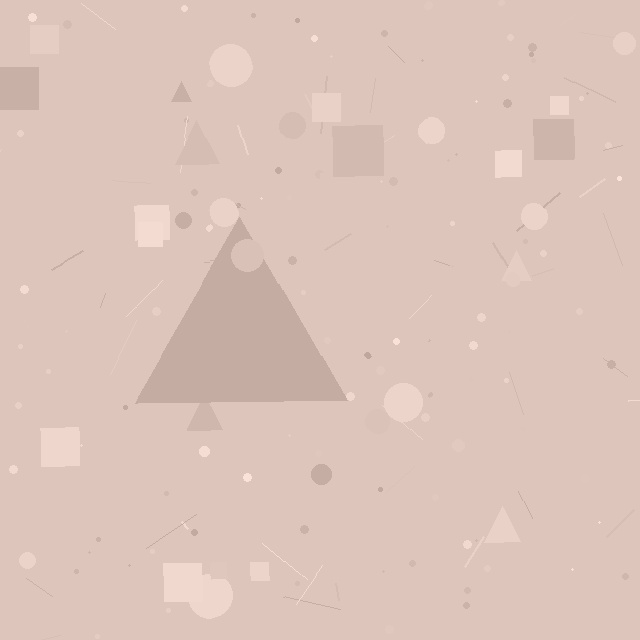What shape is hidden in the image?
A triangle is hidden in the image.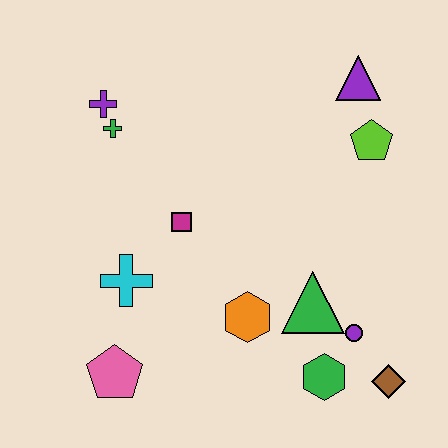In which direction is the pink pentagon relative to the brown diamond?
The pink pentagon is to the left of the brown diamond.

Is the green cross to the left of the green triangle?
Yes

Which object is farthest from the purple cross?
The brown diamond is farthest from the purple cross.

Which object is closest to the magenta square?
The cyan cross is closest to the magenta square.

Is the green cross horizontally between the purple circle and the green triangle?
No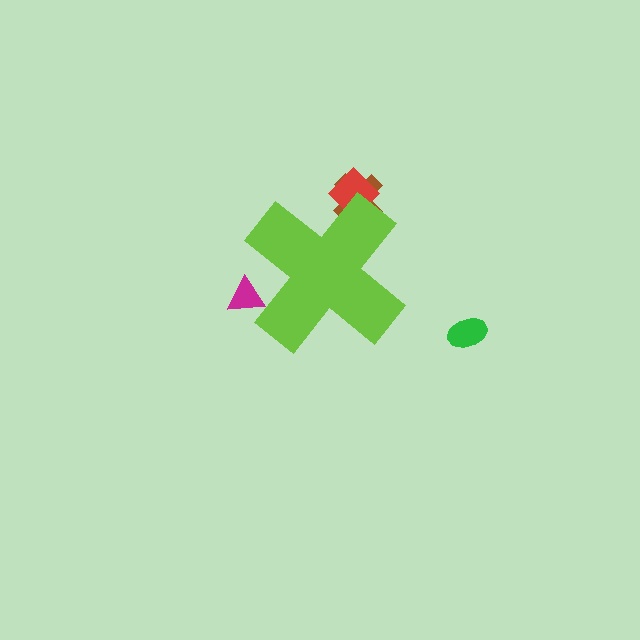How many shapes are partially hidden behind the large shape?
3 shapes are partially hidden.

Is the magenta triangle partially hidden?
Yes, the magenta triangle is partially hidden behind the lime cross.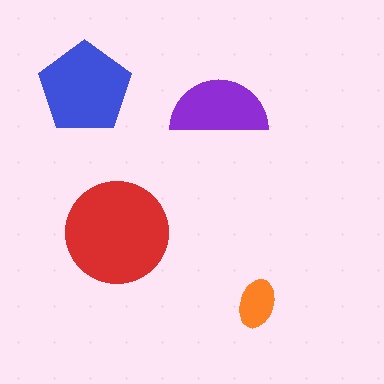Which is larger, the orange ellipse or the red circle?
The red circle.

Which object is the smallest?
The orange ellipse.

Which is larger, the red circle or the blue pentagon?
The red circle.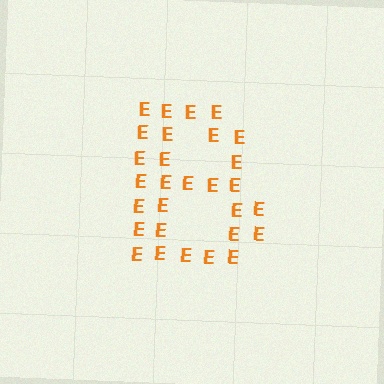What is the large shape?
The large shape is the letter B.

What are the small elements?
The small elements are letter E's.